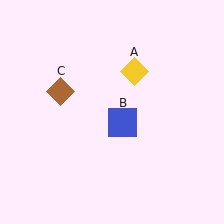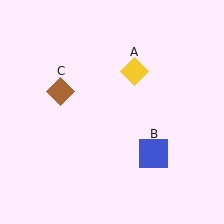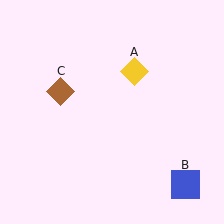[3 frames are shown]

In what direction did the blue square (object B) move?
The blue square (object B) moved down and to the right.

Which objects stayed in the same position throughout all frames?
Yellow diamond (object A) and brown diamond (object C) remained stationary.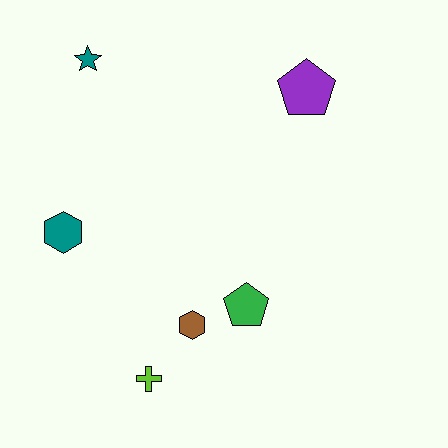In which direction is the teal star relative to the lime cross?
The teal star is above the lime cross.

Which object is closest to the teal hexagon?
The brown hexagon is closest to the teal hexagon.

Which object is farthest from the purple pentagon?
The lime cross is farthest from the purple pentagon.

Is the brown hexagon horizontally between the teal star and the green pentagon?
Yes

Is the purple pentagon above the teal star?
No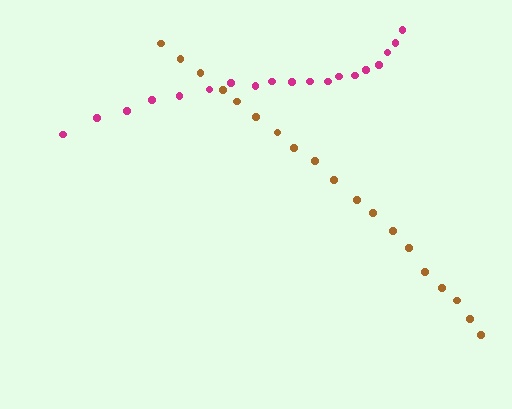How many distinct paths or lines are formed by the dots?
There are 2 distinct paths.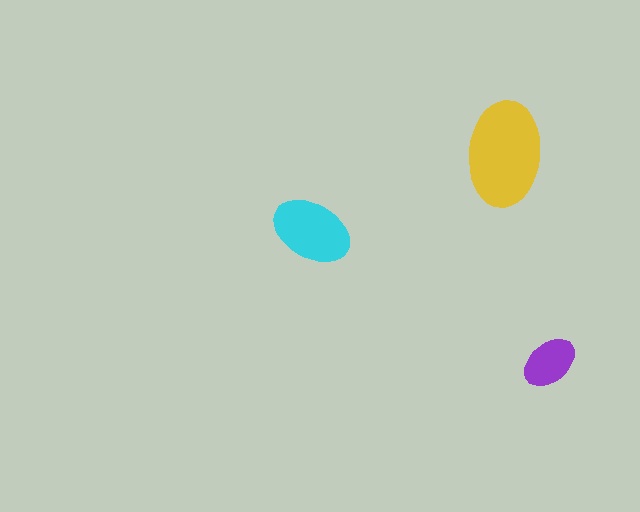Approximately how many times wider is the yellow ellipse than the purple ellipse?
About 2 times wider.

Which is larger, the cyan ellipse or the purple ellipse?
The cyan one.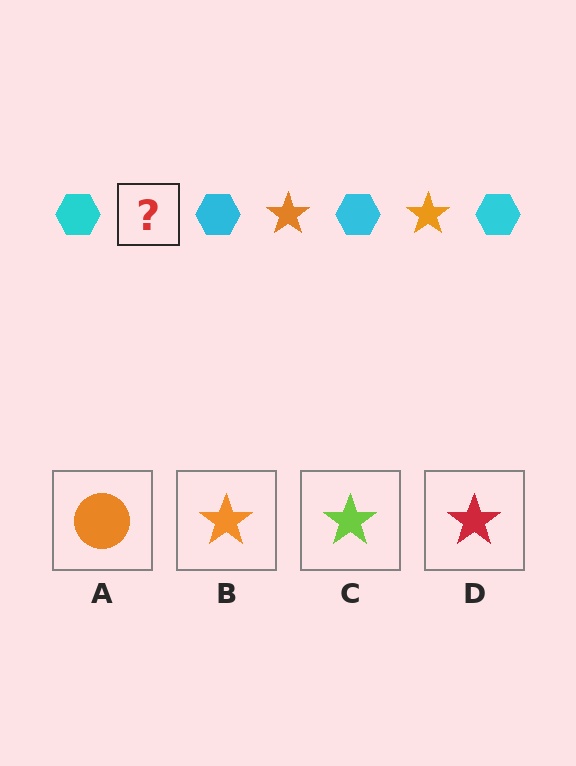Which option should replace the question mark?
Option B.